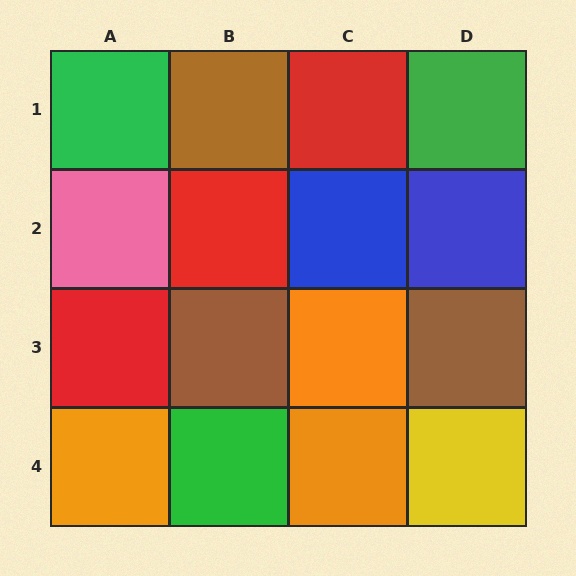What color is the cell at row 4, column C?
Orange.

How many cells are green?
3 cells are green.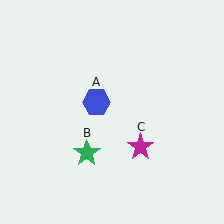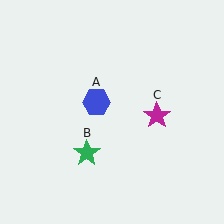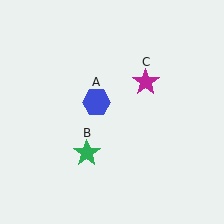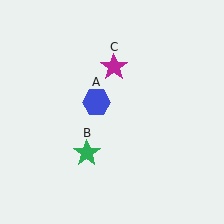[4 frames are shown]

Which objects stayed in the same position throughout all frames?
Blue hexagon (object A) and green star (object B) remained stationary.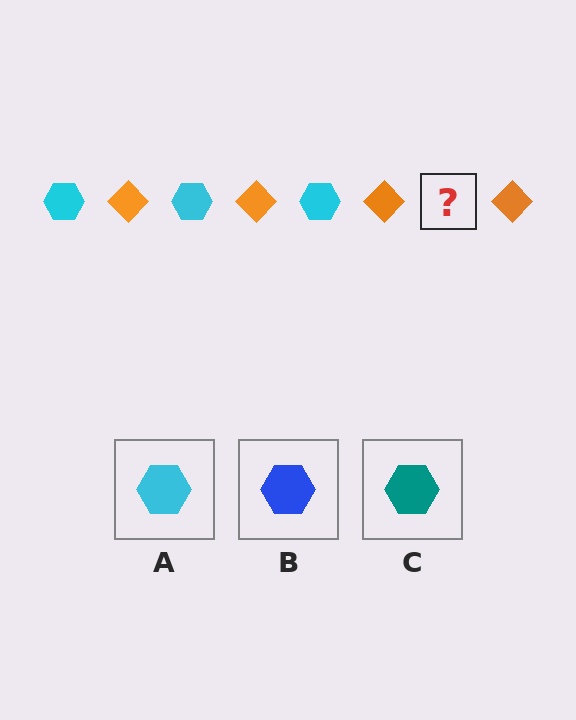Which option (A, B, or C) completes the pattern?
A.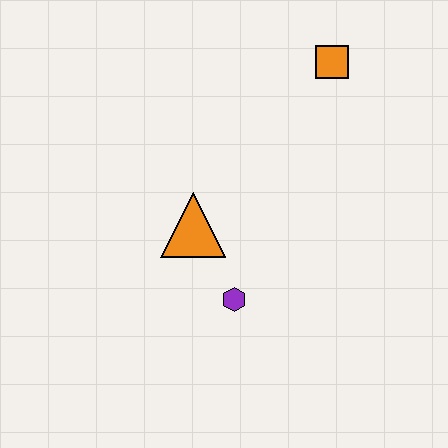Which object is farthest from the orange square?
The purple hexagon is farthest from the orange square.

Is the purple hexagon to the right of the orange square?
No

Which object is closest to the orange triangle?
The purple hexagon is closest to the orange triangle.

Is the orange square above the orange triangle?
Yes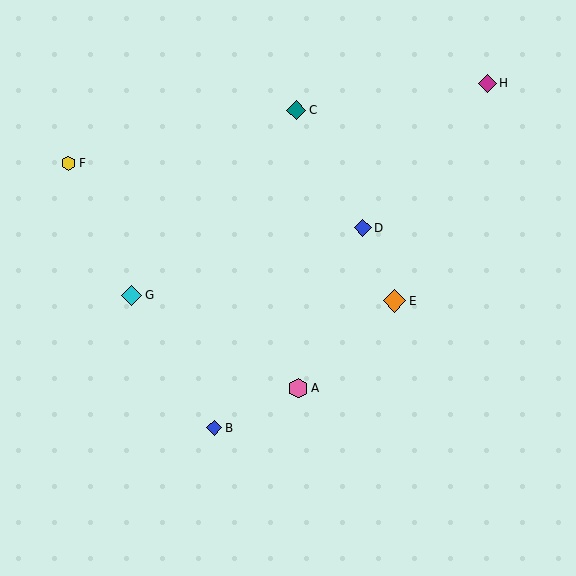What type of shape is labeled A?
Shape A is a pink hexagon.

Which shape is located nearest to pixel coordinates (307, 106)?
The teal diamond (labeled C) at (296, 110) is nearest to that location.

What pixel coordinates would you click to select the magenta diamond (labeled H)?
Click at (487, 83) to select the magenta diamond H.